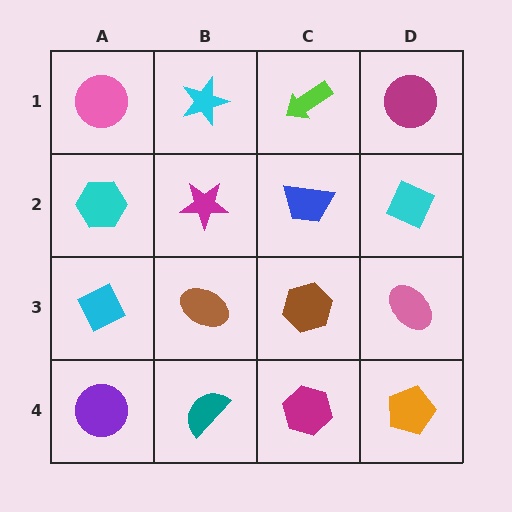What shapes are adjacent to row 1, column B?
A magenta star (row 2, column B), a pink circle (row 1, column A), a lime arrow (row 1, column C).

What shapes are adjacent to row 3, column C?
A blue trapezoid (row 2, column C), a magenta hexagon (row 4, column C), a brown ellipse (row 3, column B), a pink ellipse (row 3, column D).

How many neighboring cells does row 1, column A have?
2.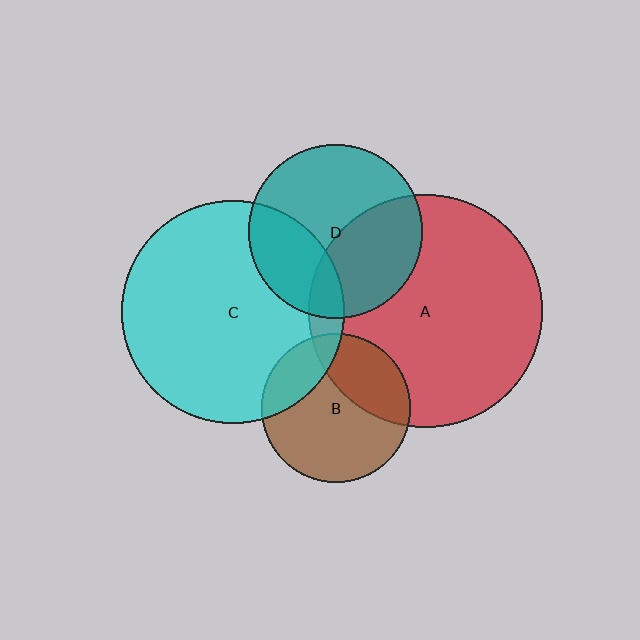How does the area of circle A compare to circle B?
Approximately 2.5 times.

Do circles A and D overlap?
Yes.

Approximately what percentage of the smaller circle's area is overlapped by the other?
Approximately 40%.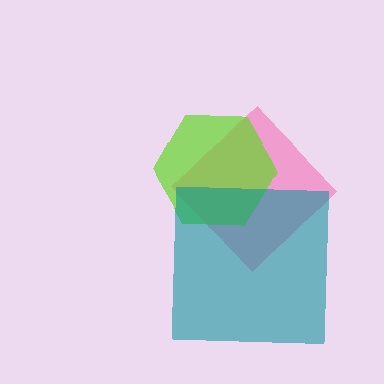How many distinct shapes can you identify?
There are 3 distinct shapes: a pink diamond, a lime hexagon, a teal square.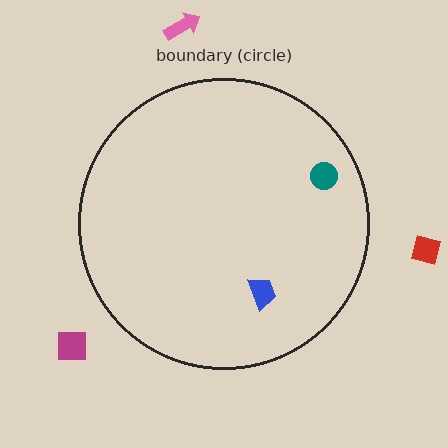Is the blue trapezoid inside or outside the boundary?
Inside.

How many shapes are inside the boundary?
2 inside, 3 outside.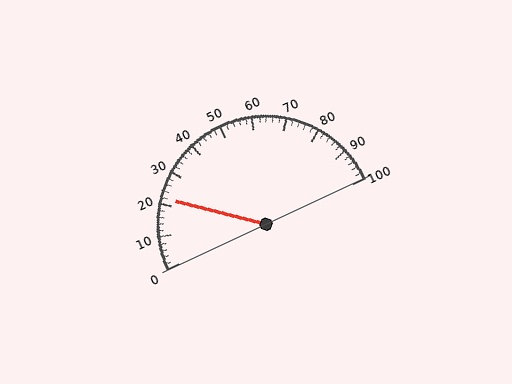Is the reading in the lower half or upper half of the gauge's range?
The reading is in the lower half of the range (0 to 100).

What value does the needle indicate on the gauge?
The needle indicates approximately 22.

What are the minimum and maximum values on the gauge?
The gauge ranges from 0 to 100.